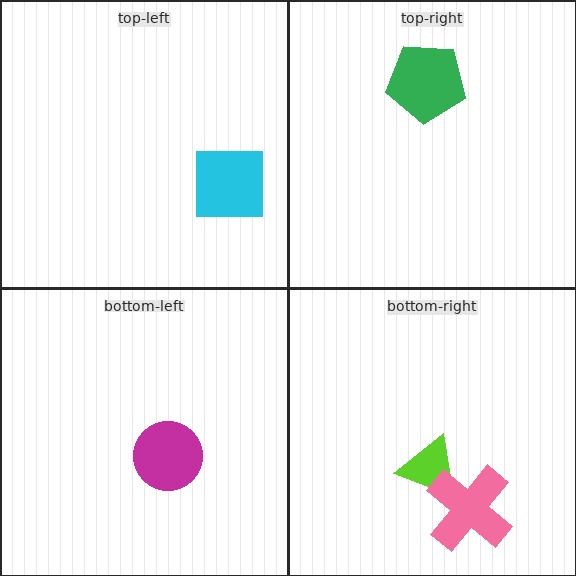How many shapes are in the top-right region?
1.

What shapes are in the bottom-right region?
The lime triangle, the pink cross.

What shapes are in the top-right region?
The green pentagon.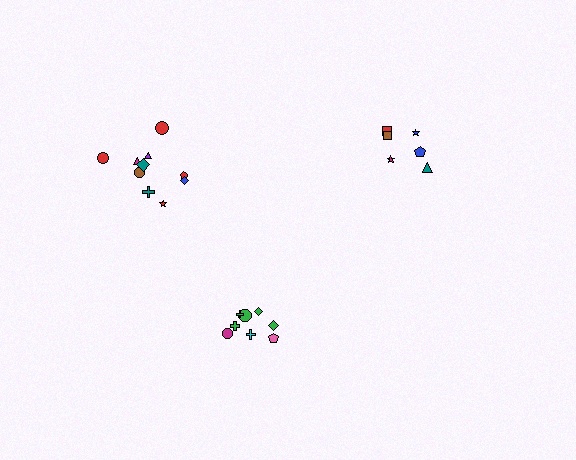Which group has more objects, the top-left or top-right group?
The top-left group.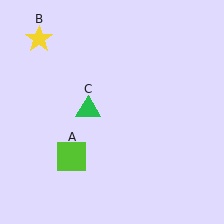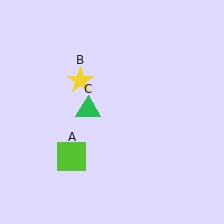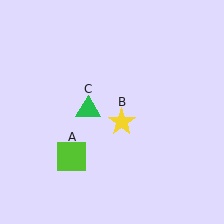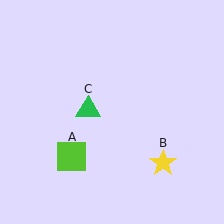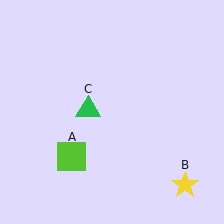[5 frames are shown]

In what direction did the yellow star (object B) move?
The yellow star (object B) moved down and to the right.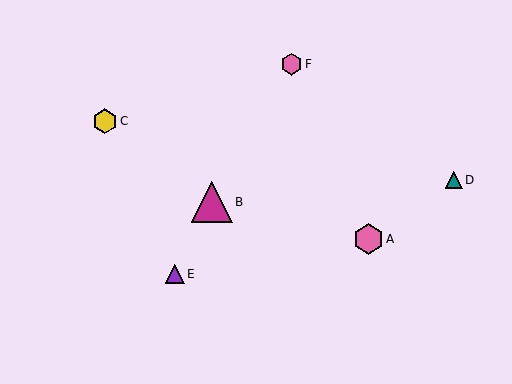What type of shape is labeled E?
Shape E is a purple triangle.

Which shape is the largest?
The magenta triangle (labeled B) is the largest.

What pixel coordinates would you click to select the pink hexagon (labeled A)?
Click at (368, 239) to select the pink hexagon A.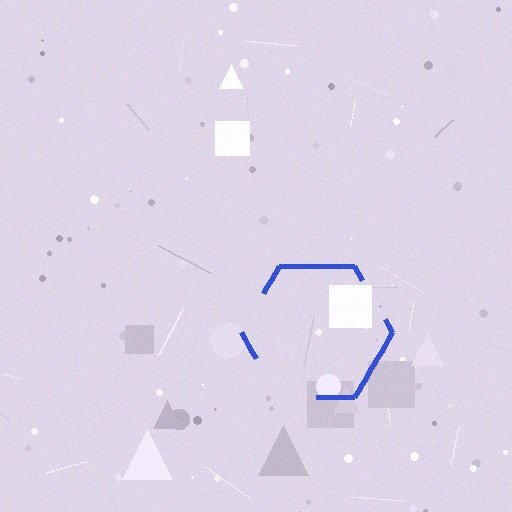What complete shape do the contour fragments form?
The contour fragments form a hexagon.